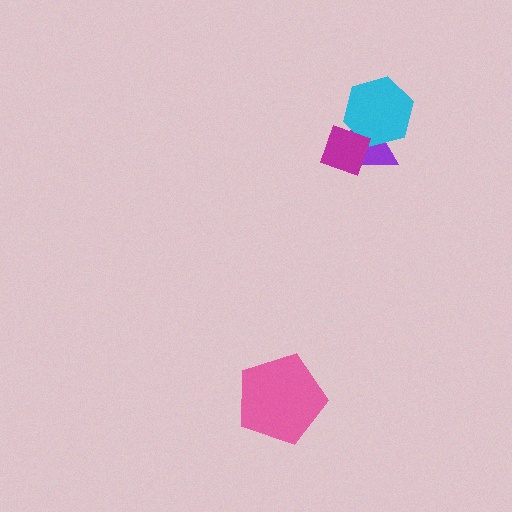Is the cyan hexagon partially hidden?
Yes, it is partially covered by another shape.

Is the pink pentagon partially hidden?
No, no other shape covers it.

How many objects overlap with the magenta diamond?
2 objects overlap with the magenta diamond.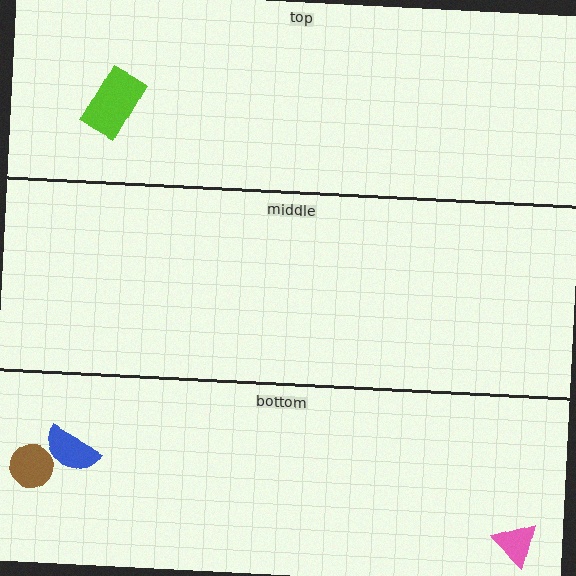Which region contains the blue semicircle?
The bottom region.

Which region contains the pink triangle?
The bottom region.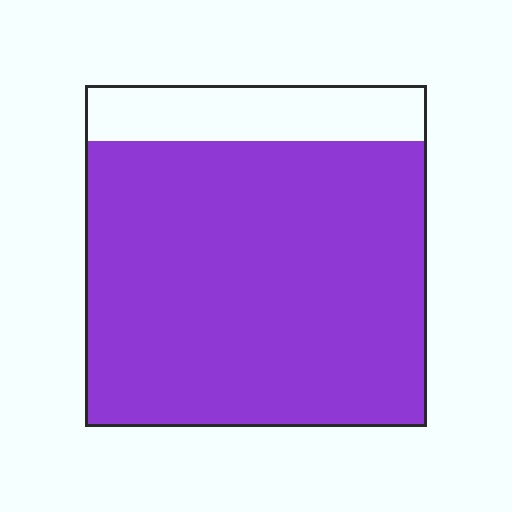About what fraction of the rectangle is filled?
About five sixths (5/6).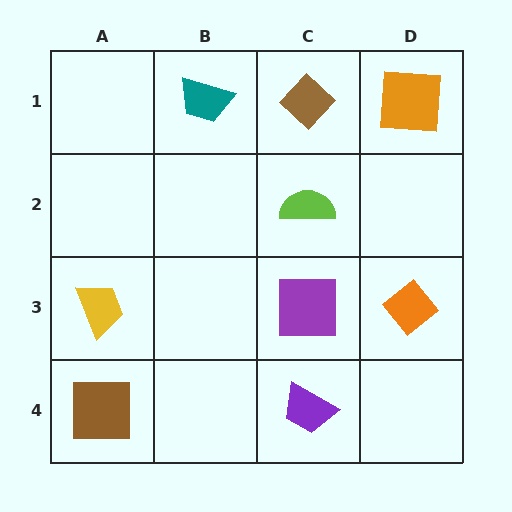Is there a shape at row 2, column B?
No, that cell is empty.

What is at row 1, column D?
An orange square.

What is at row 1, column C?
A brown diamond.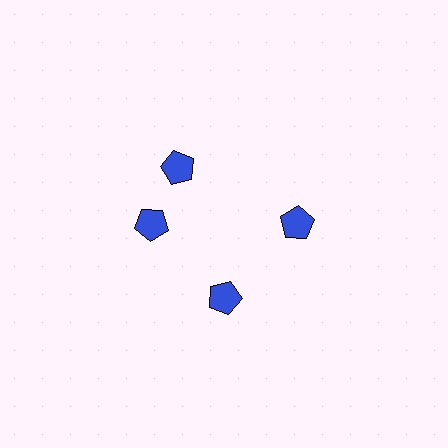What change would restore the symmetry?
The symmetry would be restored by rotating it back into even spacing with its neighbors so that all 4 pentagons sit at equal angles and equal distance from the center.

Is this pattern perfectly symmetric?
No. The 4 blue pentagons are arranged in a ring, but one element near the 12 o'clock position is rotated out of alignment along the ring, breaking the 4-fold rotational symmetry.